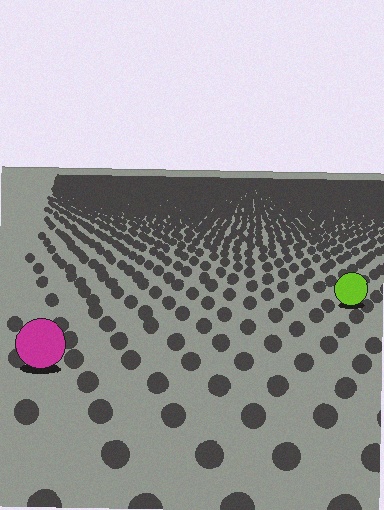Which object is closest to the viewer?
The magenta circle is closest. The texture marks near it are larger and more spread out.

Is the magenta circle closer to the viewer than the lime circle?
Yes. The magenta circle is closer — you can tell from the texture gradient: the ground texture is coarser near it.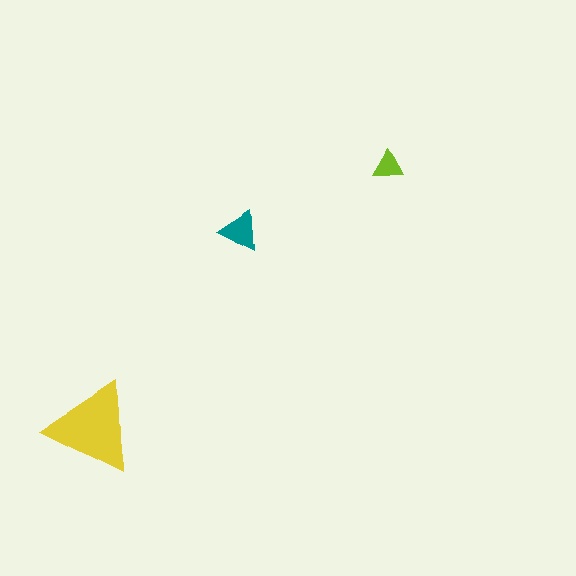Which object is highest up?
The lime triangle is topmost.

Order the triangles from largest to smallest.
the yellow one, the teal one, the lime one.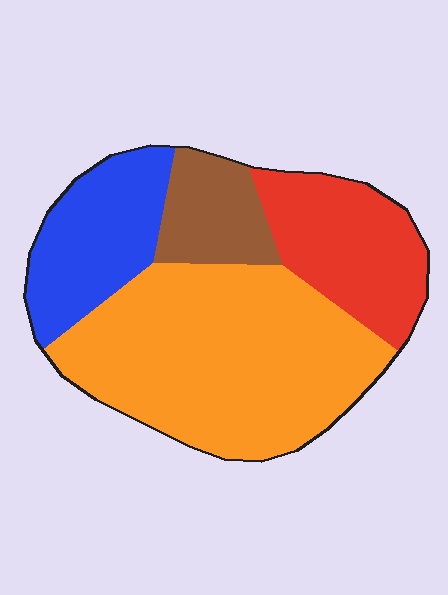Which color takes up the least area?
Brown, at roughly 10%.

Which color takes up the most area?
Orange, at roughly 50%.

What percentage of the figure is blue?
Blue takes up less than a quarter of the figure.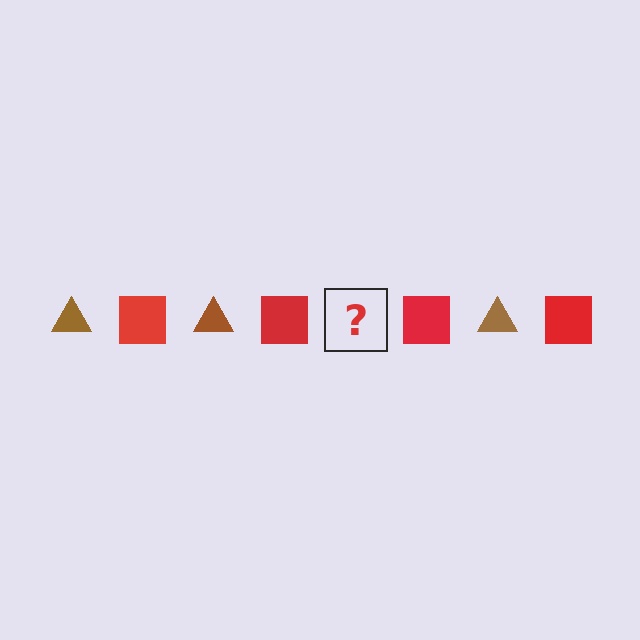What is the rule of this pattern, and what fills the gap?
The rule is that the pattern alternates between brown triangle and red square. The gap should be filled with a brown triangle.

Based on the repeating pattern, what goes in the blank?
The blank should be a brown triangle.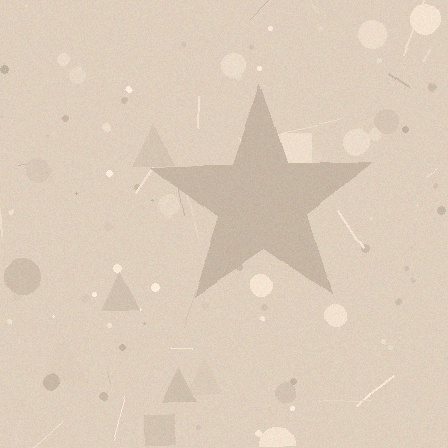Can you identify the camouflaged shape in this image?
The camouflaged shape is a star.